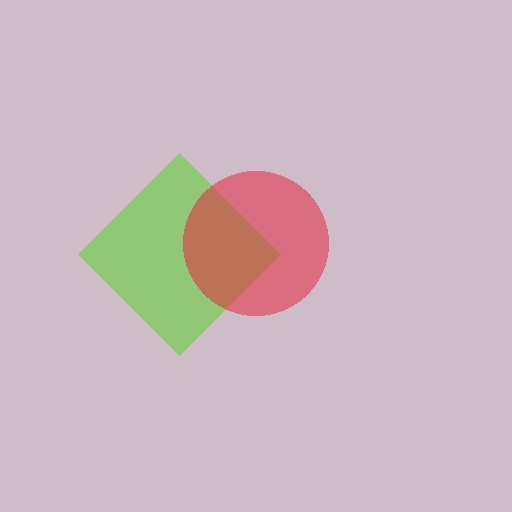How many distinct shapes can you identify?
There are 2 distinct shapes: a lime diamond, a red circle.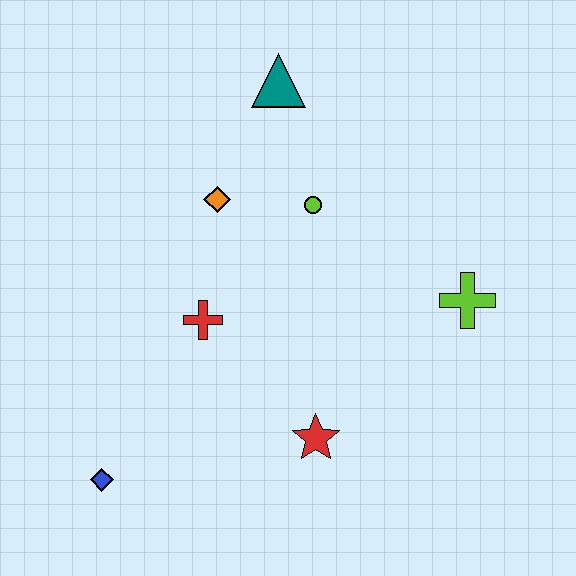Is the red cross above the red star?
Yes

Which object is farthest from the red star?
The teal triangle is farthest from the red star.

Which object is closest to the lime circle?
The orange diamond is closest to the lime circle.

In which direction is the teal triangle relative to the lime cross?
The teal triangle is above the lime cross.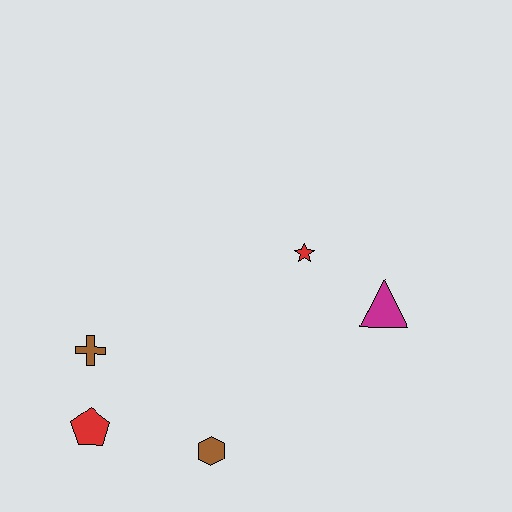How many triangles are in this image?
There is 1 triangle.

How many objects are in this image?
There are 5 objects.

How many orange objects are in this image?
There are no orange objects.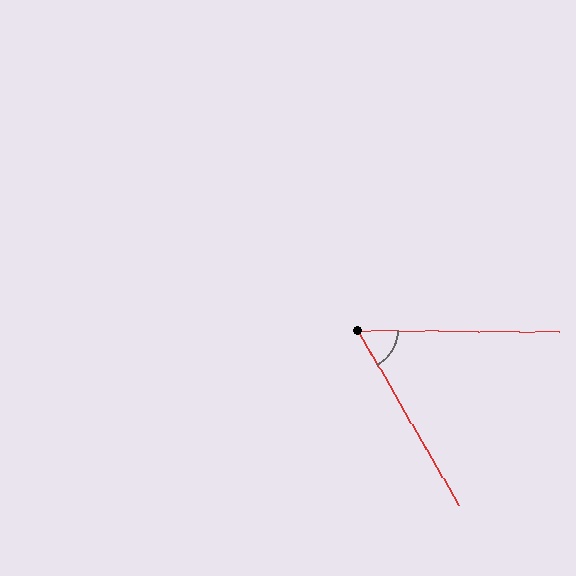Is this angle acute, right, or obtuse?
It is acute.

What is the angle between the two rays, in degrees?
Approximately 60 degrees.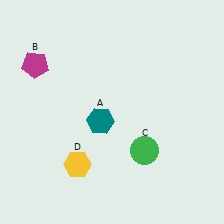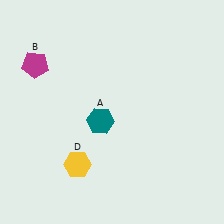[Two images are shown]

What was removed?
The green circle (C) was removed in Image 2.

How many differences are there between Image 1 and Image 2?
There is 1 difference between the two images.